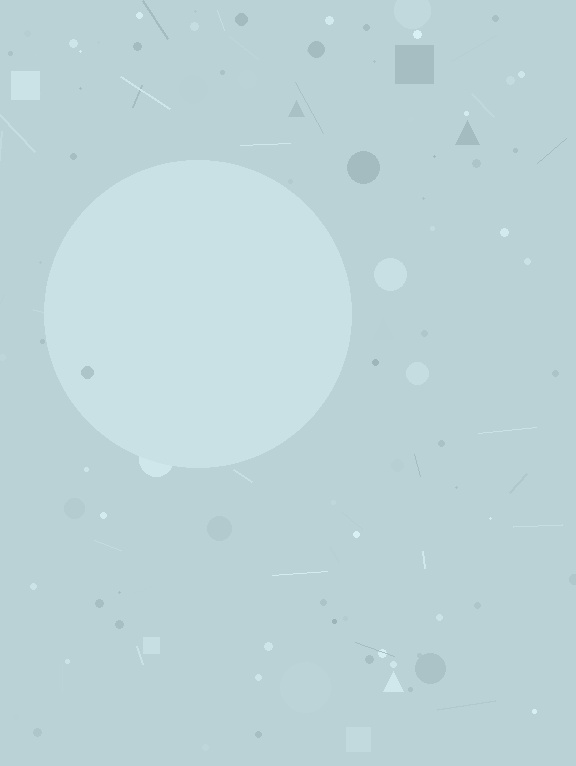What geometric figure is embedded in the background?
A circle is embedded in the background.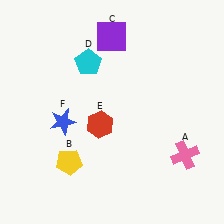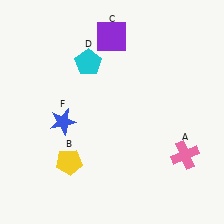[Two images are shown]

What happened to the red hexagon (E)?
The red hexagon (E) was removed in Image 2. It was in the bottom-left area of Image 1.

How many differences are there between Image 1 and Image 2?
There is 1 difference between the two images.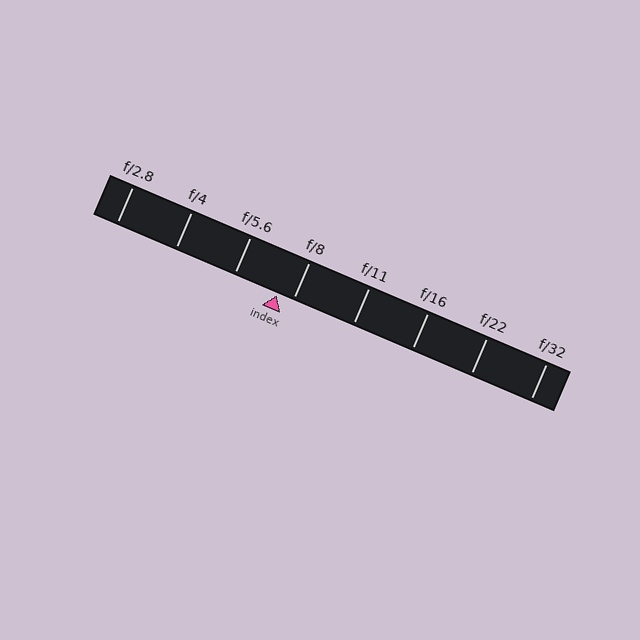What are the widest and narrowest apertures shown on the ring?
The widest aperture shown is f/2.8 and the narrowest is f/32.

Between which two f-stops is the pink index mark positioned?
The index mark is between f/5.6 and f/8.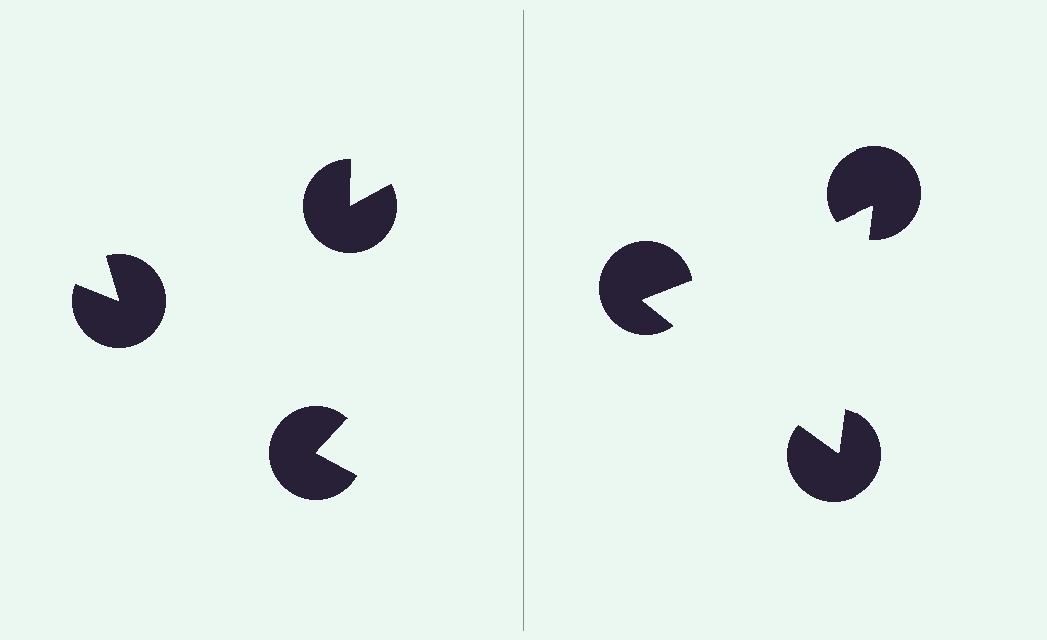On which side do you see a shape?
An illusory triangle appears on the right side. On the left side the wedge cuts are rotated, so no coherent shape forms.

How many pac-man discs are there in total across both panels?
6 — 3 on each side.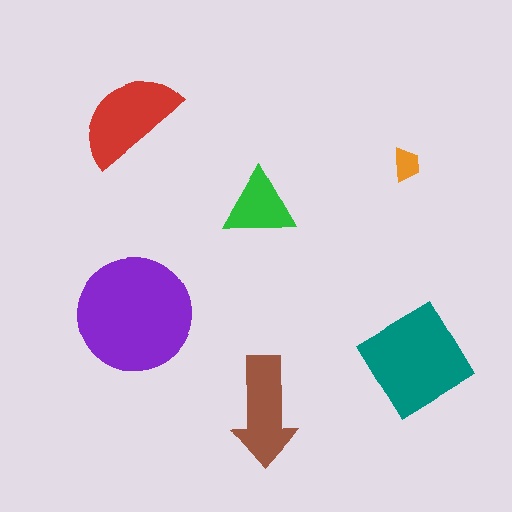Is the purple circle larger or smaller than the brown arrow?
Larger.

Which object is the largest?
The purple circle.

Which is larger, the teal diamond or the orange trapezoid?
The teal diamond.